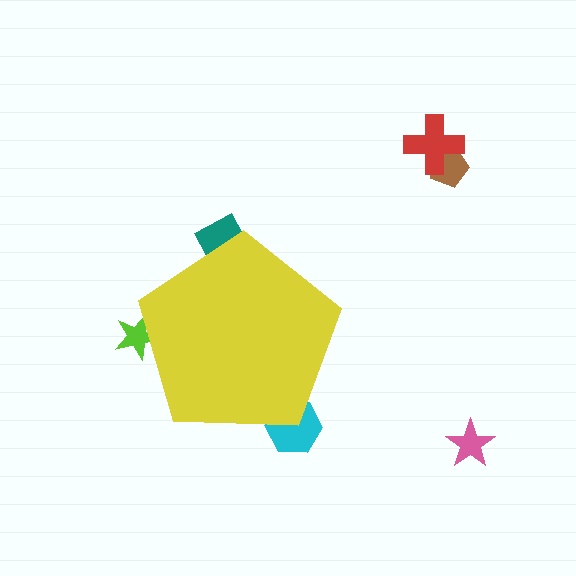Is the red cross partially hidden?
No, the red cross is fully visible.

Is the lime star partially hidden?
Yes, the lime star is partially hidden behind the yellow pentagon.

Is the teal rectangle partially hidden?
Yes, the teal rectangle is partially hidden behind the yellow pentagon.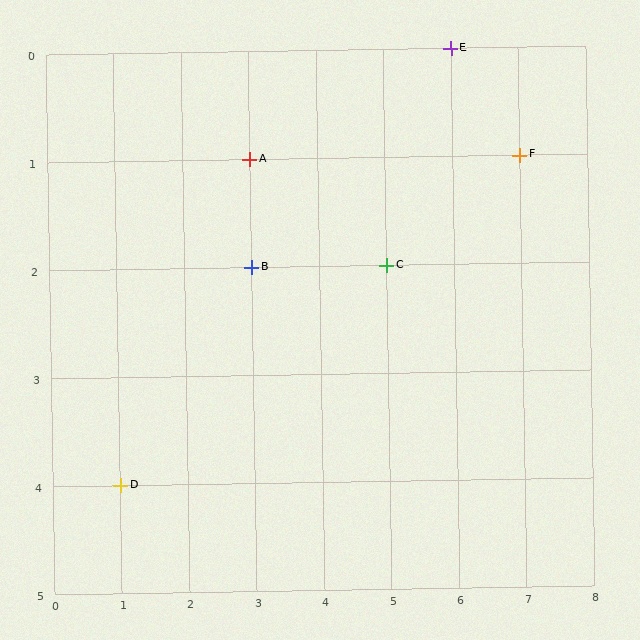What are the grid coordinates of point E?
Point E is at grid coordinates (6, 0).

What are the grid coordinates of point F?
Point F is at grid coordinates (7, 1).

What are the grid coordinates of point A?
Point A is at grid coordinates (3, 1).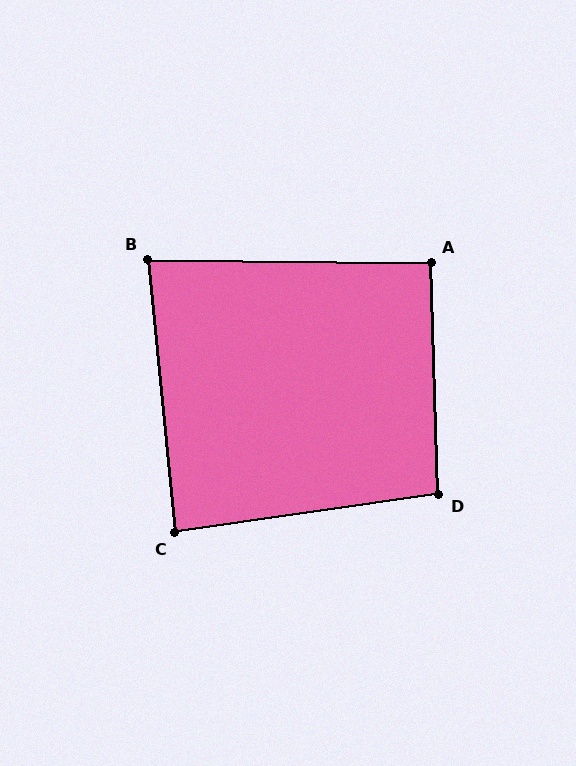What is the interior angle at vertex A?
Approximately 92 degrees (approximately right).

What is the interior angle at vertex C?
Approximately 88 degrees (approximately right).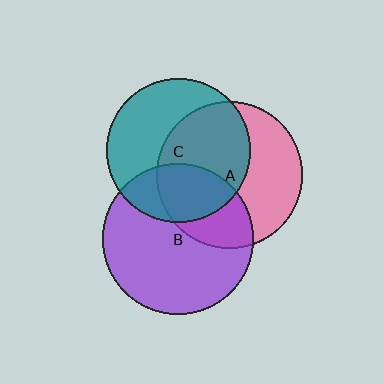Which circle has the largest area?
Circle B (purple).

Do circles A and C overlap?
Yes.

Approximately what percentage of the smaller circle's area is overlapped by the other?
Approximately 50%.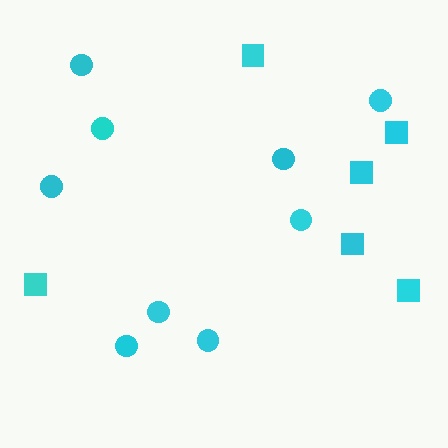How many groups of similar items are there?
There are 2 groups: one group of circles (9) and one group of squares (6).